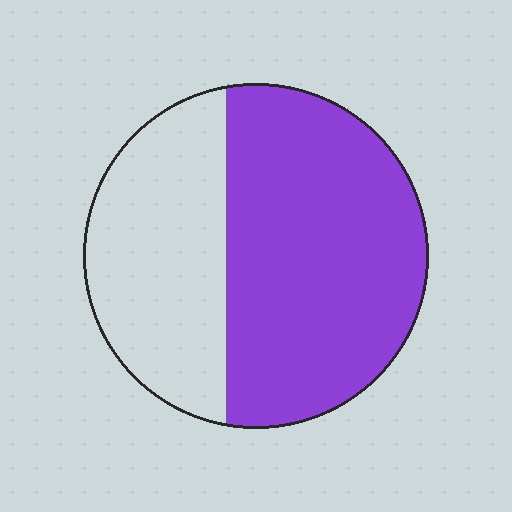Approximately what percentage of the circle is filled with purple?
Approximately 60%.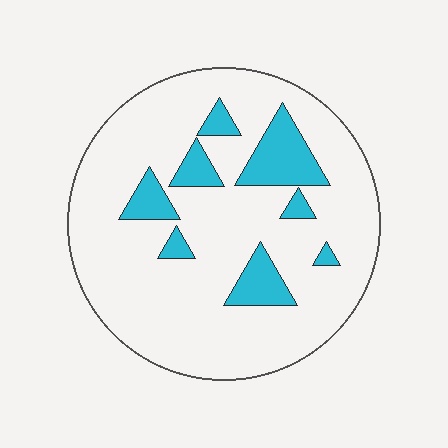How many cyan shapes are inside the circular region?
8.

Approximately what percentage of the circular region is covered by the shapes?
Approximately 15%.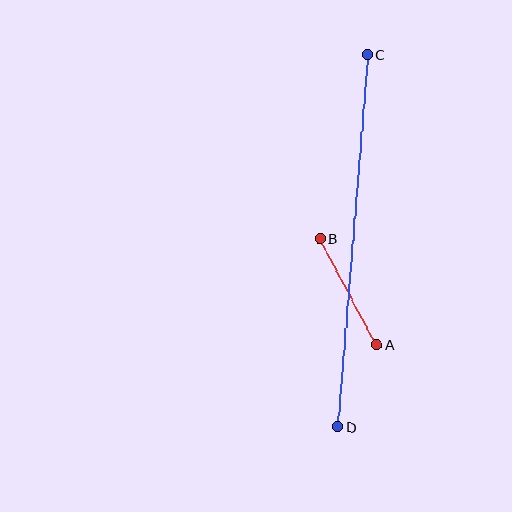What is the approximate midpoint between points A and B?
The midpoint is at approximately (348, 292) pixels.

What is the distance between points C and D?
The distance is approximately 374 pixels.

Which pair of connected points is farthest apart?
Points C and D are farthest apart.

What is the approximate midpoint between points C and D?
The midpoint is at approximately (353, 241) pixels.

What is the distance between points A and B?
The distance is approximately 120 pixels.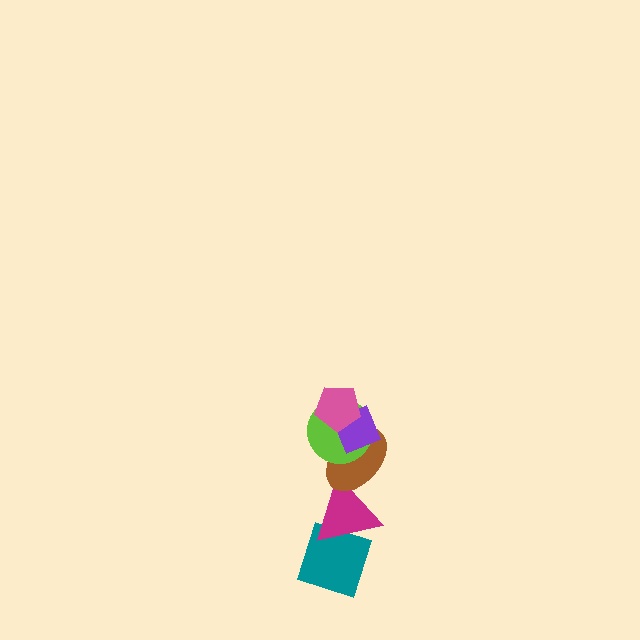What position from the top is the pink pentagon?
The pink pentagon is 1st from the top.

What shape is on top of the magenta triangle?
The brown ellipse is on top of the magenta triangle.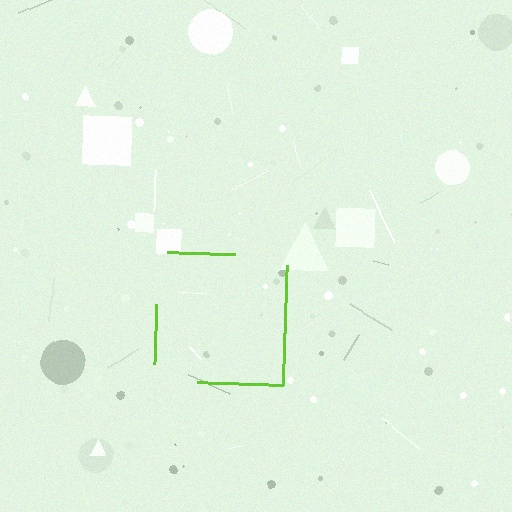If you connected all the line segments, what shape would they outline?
They would outline a square.